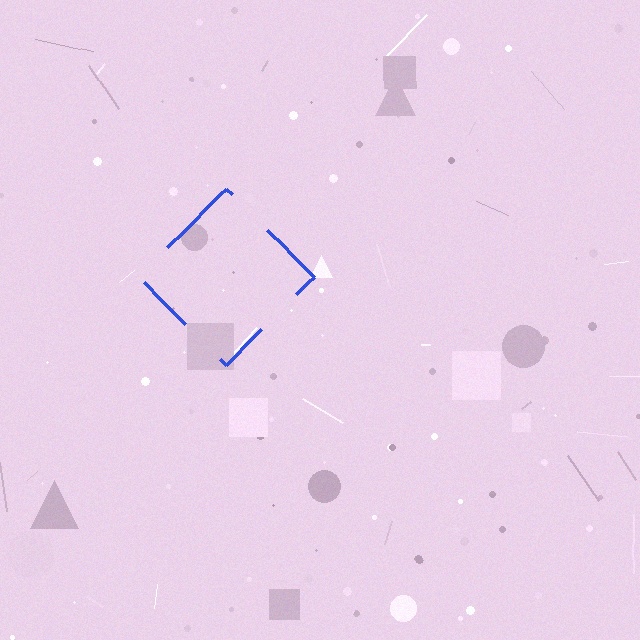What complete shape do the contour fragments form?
The contour fragments form a diamond.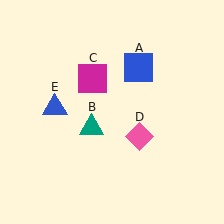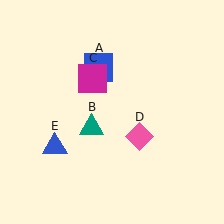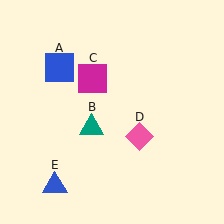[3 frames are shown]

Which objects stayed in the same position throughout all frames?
Teal triangle (object B) and magenta square (object C) and pink diamond (object D) remained stationary.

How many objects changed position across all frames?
2 objects changed position: blue square (object A), blue triangle (object E).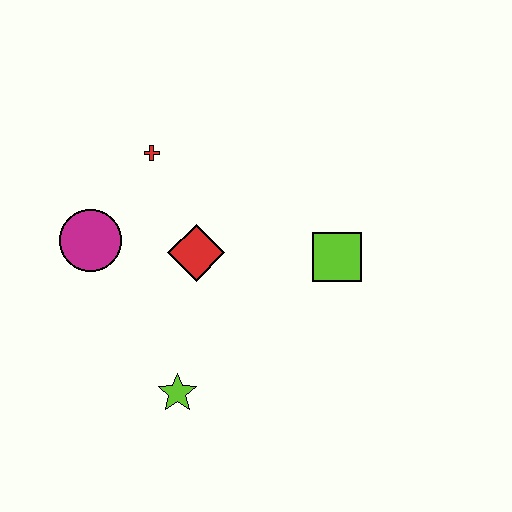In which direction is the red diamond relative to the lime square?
The red diamond is to the left of the lime square.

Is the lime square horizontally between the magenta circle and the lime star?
No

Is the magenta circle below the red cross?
Yes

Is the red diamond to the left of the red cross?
No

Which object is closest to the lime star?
The red diamond is closest to the lime star.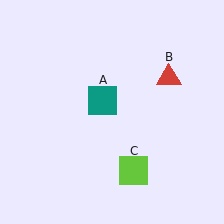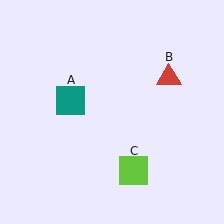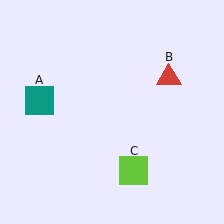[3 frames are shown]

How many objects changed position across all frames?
1 object changed position: teal square (object A).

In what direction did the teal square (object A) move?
The teal square (object A) moved left.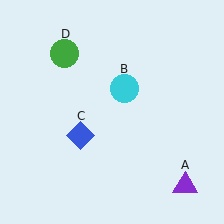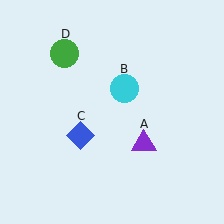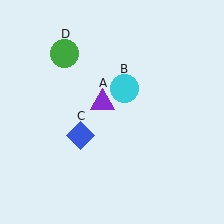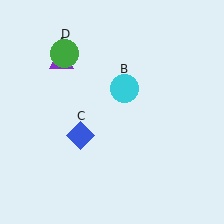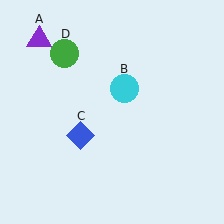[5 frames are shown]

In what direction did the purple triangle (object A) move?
The purple triangle (object A) moved up and to the left.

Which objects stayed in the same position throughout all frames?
Cyan circle (object B) and blue diamond (object C) and green circle (object D) remained stationary.